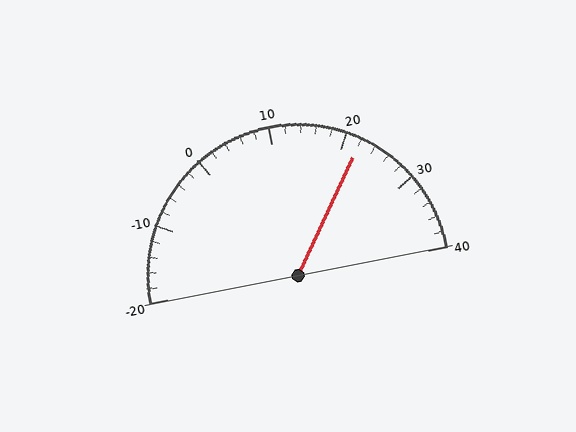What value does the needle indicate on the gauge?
The needle indicates approximately 22.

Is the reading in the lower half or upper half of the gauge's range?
The reading is in the upper half of the range (-20 to 40).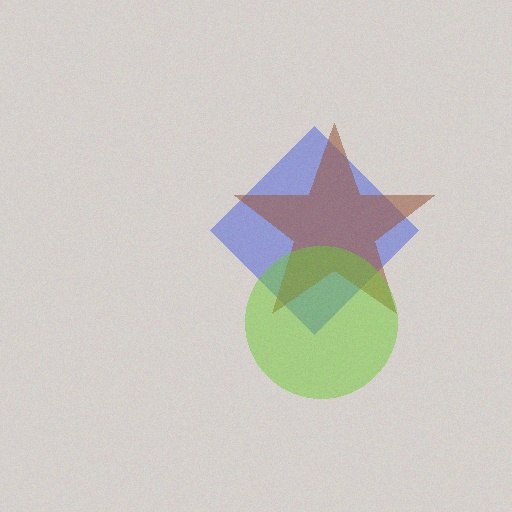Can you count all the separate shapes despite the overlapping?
Yes, there are 3 separate shapes.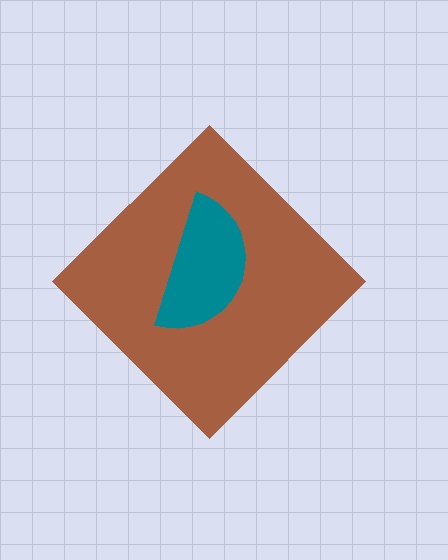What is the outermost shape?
The brown diamond.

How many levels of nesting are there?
2.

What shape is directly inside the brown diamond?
The teal semicircle.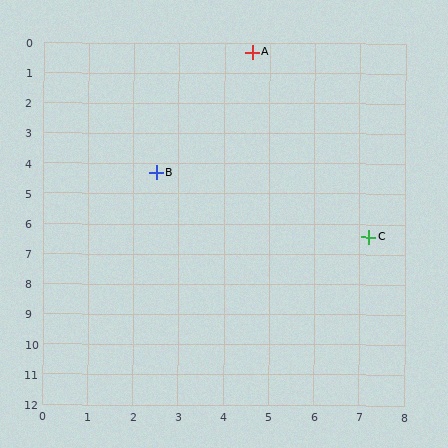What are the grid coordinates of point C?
Point C is at approximately (7.2, 6.4).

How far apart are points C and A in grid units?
Points C and A are about 6.6 grid units apart.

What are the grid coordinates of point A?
Point A is at approximately (4.6, 0.3).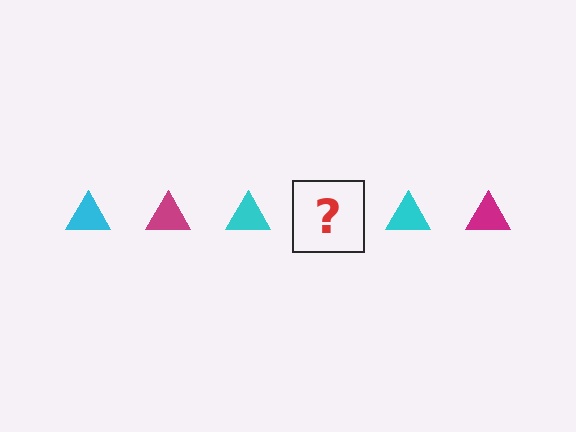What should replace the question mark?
The question mark should be replaced with a magenta triangle.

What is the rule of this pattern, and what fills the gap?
The rule is that the pattern cycles through cyan, magenta triangles. The gap should be filled with a magenta triangle.